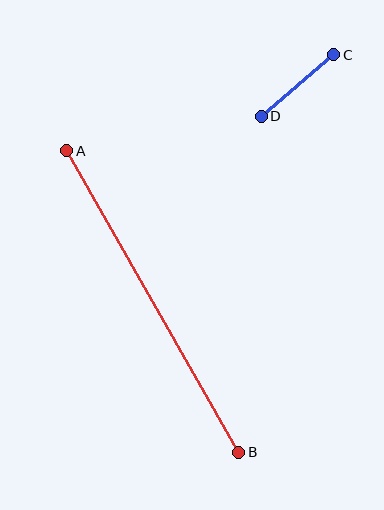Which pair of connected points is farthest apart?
Points A and B are farthest apart.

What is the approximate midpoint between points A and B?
The midpoint is at approximately (153, 302) pixels.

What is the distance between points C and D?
The distance is approximately 95 pixels.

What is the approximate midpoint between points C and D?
The midpoint is at approximately (297, 85) pixels.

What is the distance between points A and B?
The distance is approximately 347 pixels.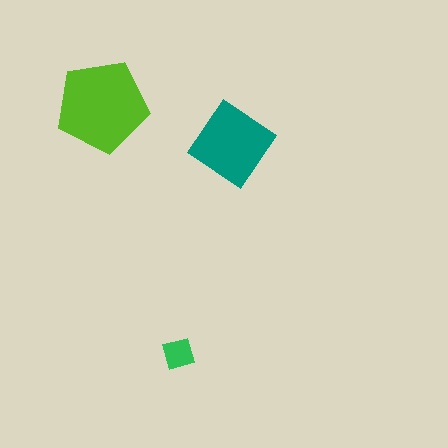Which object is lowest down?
The green diamond is bottommost.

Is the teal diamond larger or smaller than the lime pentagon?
Smaller.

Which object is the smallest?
The green diamond.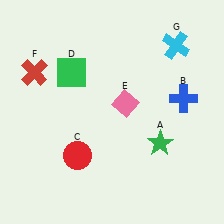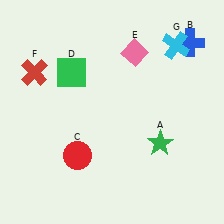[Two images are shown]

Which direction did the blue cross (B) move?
The blue cross (B) moved up.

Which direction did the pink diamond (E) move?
The pink diamond (E) moved up.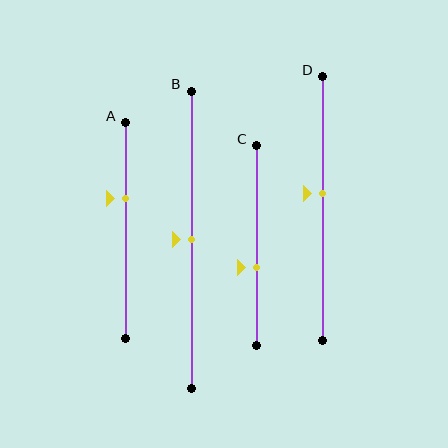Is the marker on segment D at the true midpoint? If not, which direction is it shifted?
No, the marker on segment D is shifted upward by about 6% of the segment length.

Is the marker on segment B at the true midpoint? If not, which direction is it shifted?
Yes, the marker on segment B is at the true midpoint.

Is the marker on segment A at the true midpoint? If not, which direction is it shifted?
No, the marker on segment A is shifted upward by about 15% of the segment length.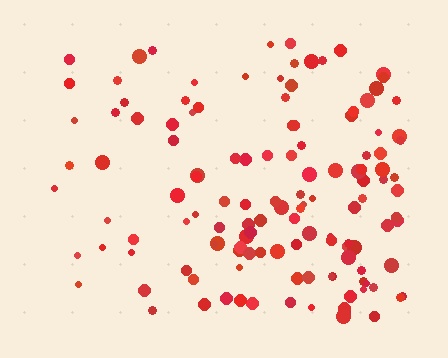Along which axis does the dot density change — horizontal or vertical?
Horizontal.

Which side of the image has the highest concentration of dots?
The right.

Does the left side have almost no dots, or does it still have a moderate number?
Still a moderate number, just noticeably fewer than the right.